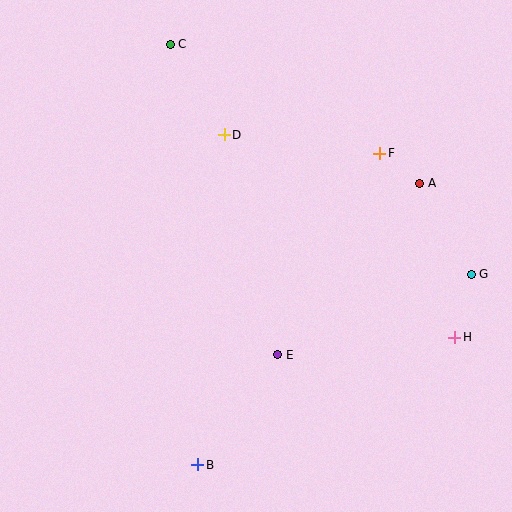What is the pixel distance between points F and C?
The distance between F and C is 236 pixels.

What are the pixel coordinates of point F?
Point F is at (380, 153).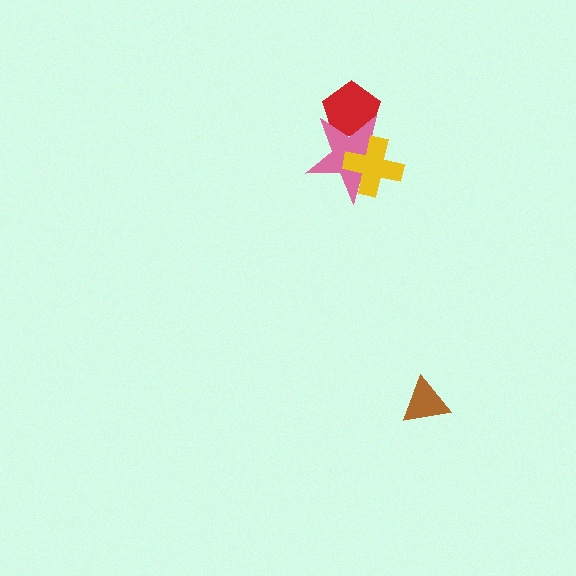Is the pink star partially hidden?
Yes, it is partially covered by another shape.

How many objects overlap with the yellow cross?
1 object overlaps with the yellow cross.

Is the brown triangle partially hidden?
No, no other shape covers it.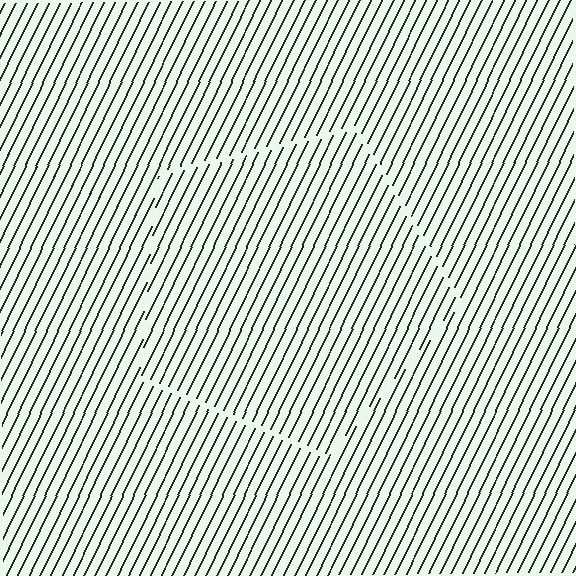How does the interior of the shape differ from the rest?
The interior of the shape contains the same grating, shifted by half a period — the contour is defined by the phase discontinuity where line-ends from the inner and outer gratings abut.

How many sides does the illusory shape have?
5 sides — the line-ends trace a pentagon.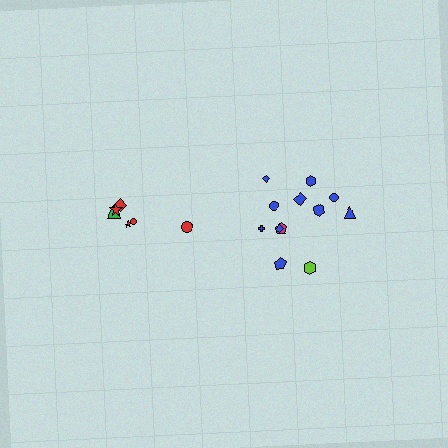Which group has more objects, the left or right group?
The right group.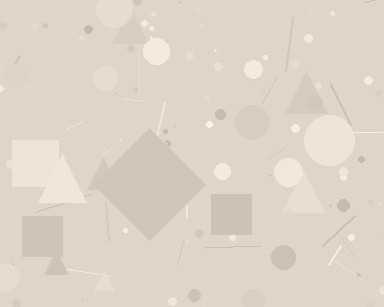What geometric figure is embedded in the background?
A diamond is embedded in the background.